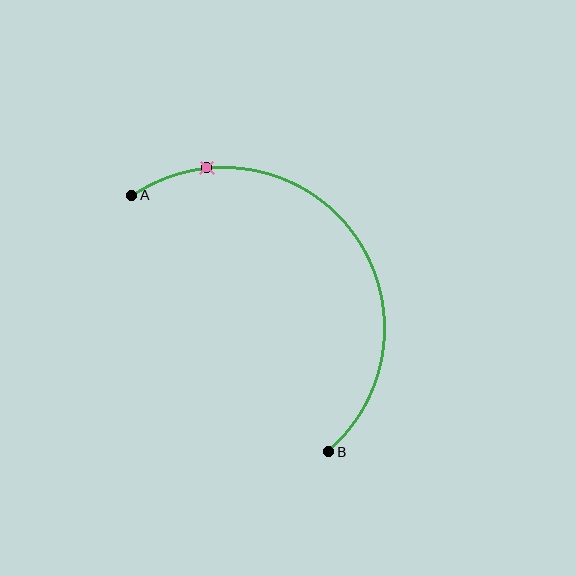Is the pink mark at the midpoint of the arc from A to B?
No. The pink mark lies on the arc but is closer to endpoint A. The arc midpoint would be at the point on the curve equidistant along the arc from both A and B.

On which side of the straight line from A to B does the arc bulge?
The arc bulges above and to the right of the straight line connecting A and B.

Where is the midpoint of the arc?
The arc midpoint is the point on the curve farthest from the straight line joining A and B. It sits above and to the right of that line.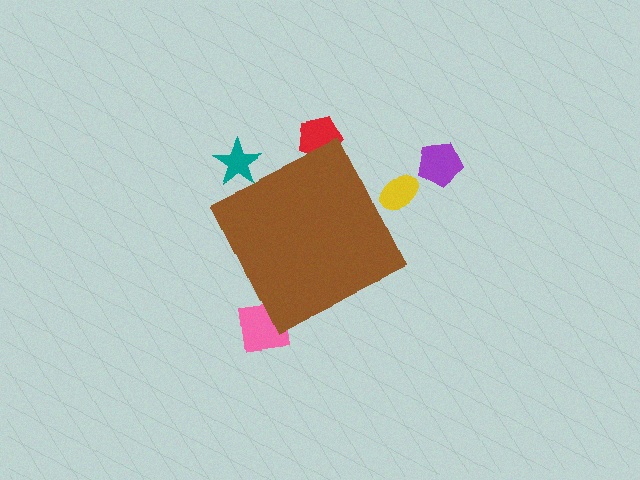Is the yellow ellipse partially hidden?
Yes, the yellow ellipse is partially hidden behind the brown diamond.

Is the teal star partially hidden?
Yes, the teal star is partially hidden behind the brown diamond.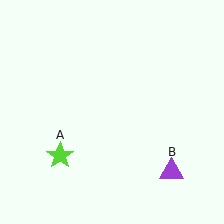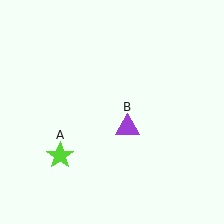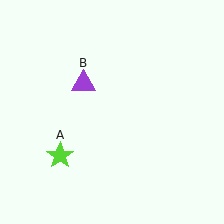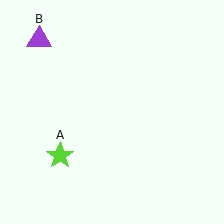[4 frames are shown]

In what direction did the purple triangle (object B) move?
The purple triangle (object B) moved up and to the left.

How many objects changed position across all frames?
1 object changed position: purple triangle (object B).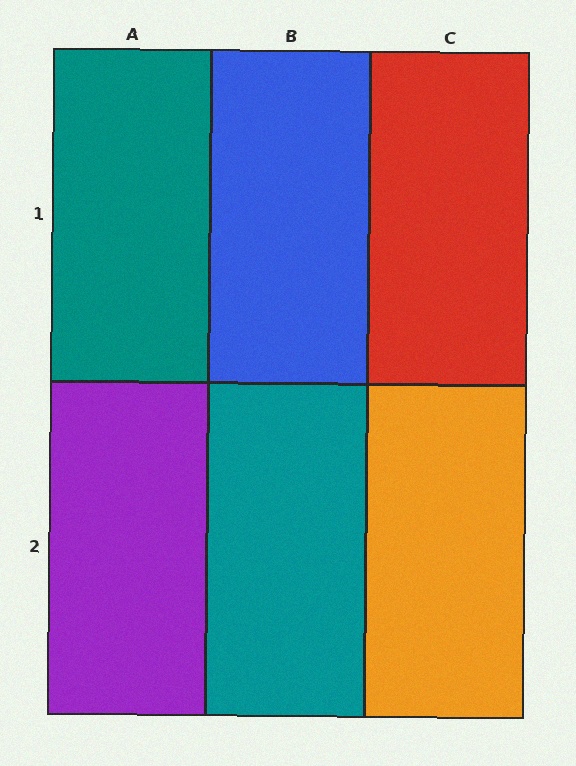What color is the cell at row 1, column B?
Blue.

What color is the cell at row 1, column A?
Teal.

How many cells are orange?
1 cell is orange.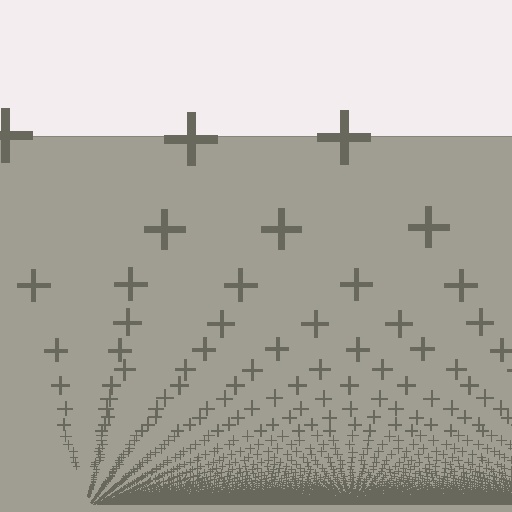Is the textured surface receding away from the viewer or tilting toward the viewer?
The surface appears to tilt toward the viewer. Texture elements get larger and sparser toward the top.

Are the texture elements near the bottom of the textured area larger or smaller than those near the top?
Smaller. The gradient is inverted — elements near the bottom are smaller and denser.